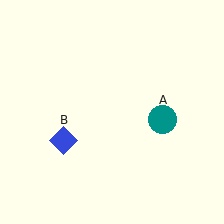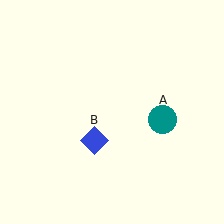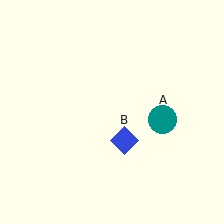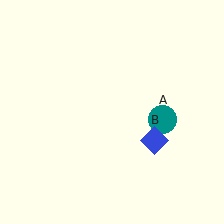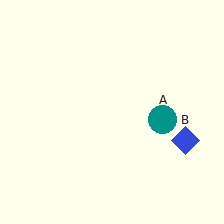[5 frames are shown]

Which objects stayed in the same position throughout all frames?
Teal circle (object A) remained stationary.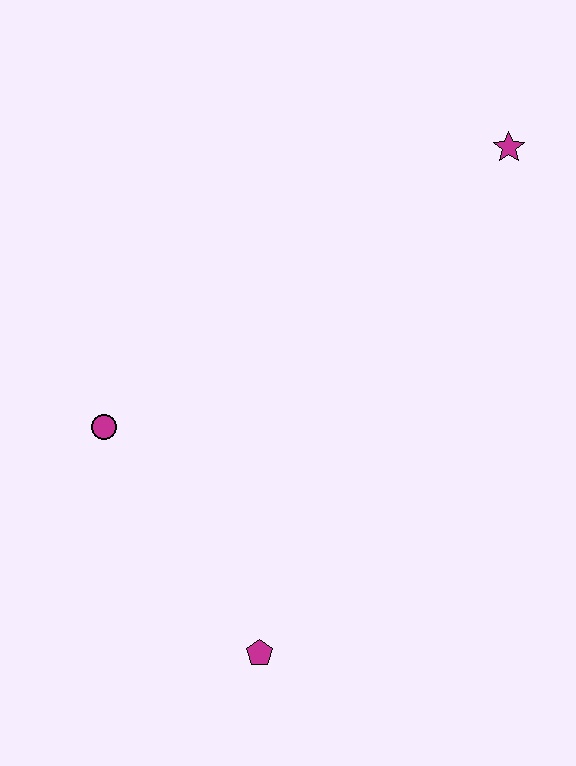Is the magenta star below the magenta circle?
No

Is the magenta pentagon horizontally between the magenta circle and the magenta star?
Yes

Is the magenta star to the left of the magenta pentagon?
No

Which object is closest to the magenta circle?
The magenta pentagon is closest to the magenta circle.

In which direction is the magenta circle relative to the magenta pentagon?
The magenta circle is above the magenta pentagon.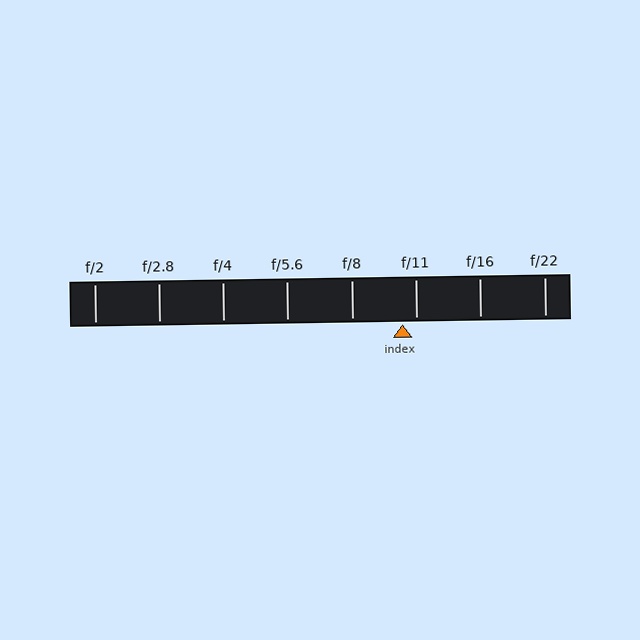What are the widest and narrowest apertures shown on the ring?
The widest aperture shown is f/2 and the narrowest is f/22.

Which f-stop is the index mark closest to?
The index mark is closest to f/11.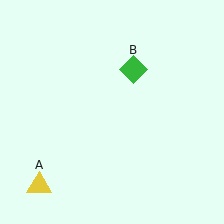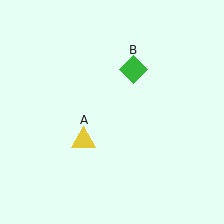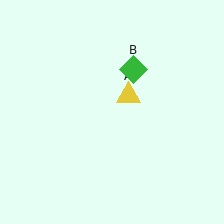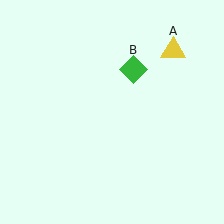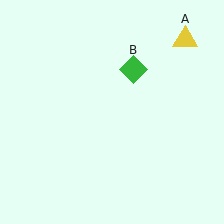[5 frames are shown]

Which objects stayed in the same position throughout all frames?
Green diamond (object B) remained stationary.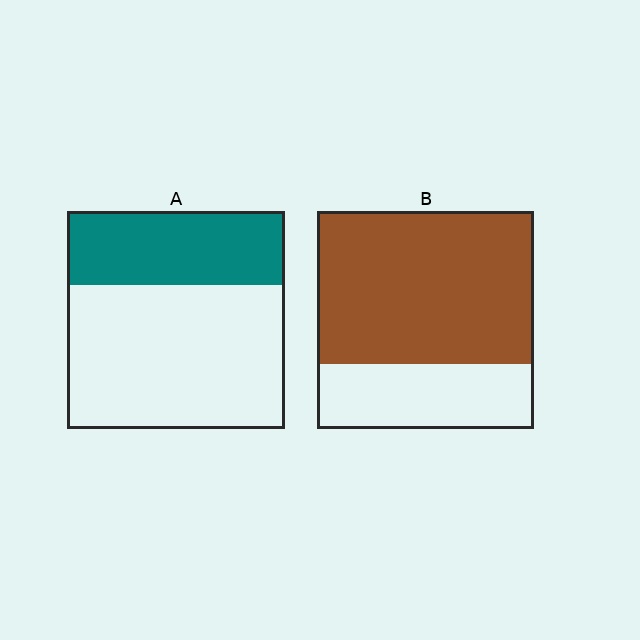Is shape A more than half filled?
No.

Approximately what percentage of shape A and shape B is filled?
A is approximately 35% and B is approximately 70%.